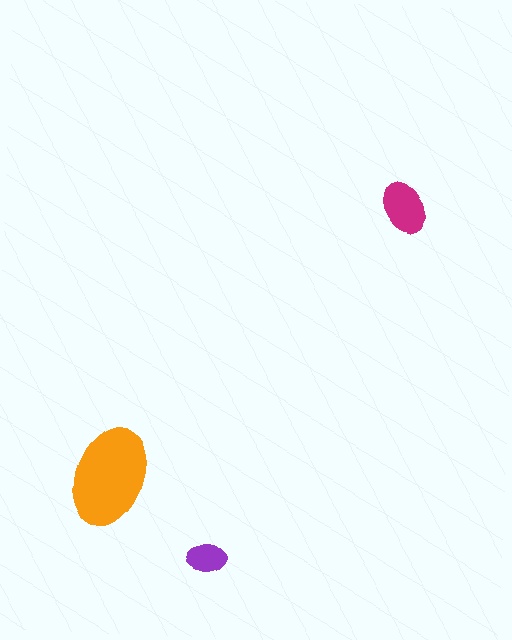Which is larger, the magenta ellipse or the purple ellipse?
The magenta one.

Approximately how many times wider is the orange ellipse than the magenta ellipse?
About 2 times wider.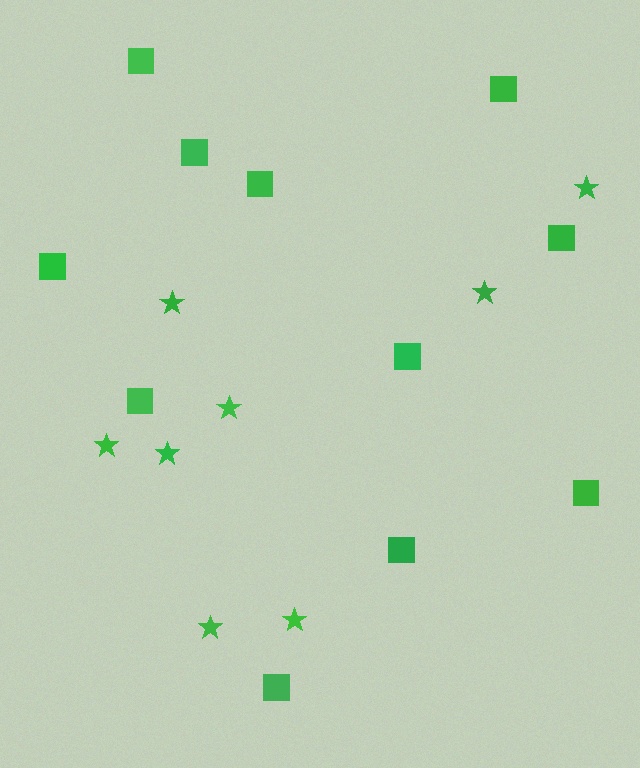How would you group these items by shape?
There are 2 groups: one group of squares (11) and one group of stars (8).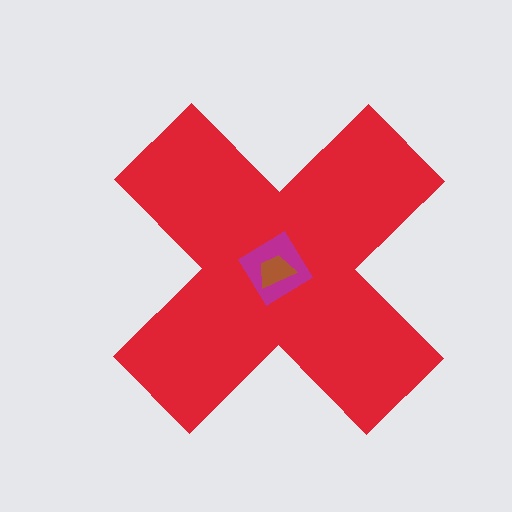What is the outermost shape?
The red cross.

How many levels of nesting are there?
3.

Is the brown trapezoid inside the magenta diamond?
Yes.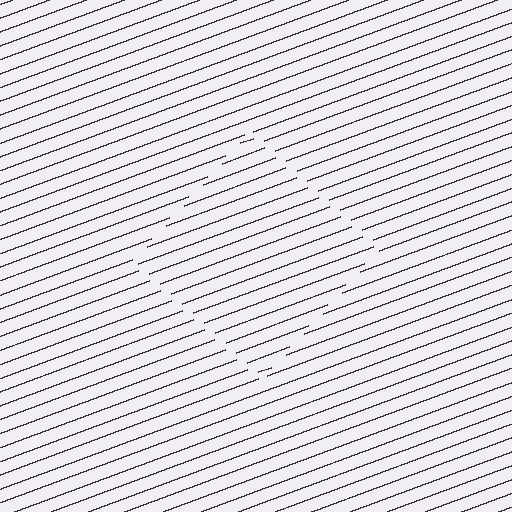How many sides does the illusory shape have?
4 sides — the line-ends trace a square.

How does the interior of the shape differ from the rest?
The interior of the shape contains the same grating, shifted by half a period — the contour is defined by the phase discontinuity where line-ends from the inner and outer gratings abut.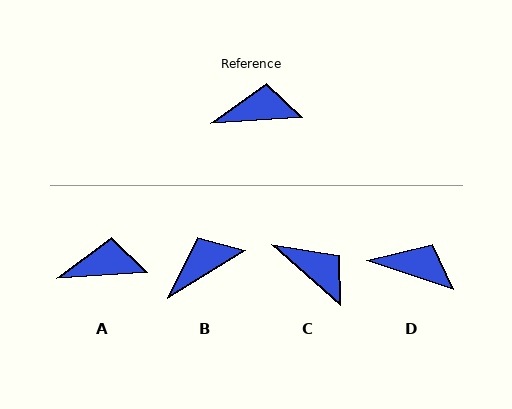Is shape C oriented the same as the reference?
No, it is off by about 45 degrees.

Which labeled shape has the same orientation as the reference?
A.